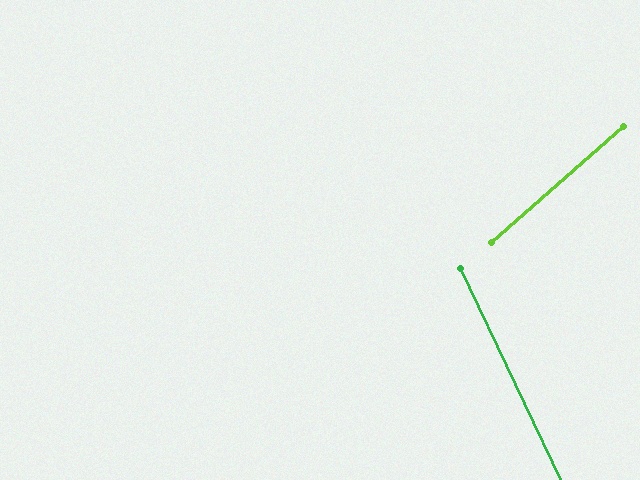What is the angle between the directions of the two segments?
Approximately 74 degrees.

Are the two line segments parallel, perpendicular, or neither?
Neither parallel nor perpendicular — they differ by about 74°.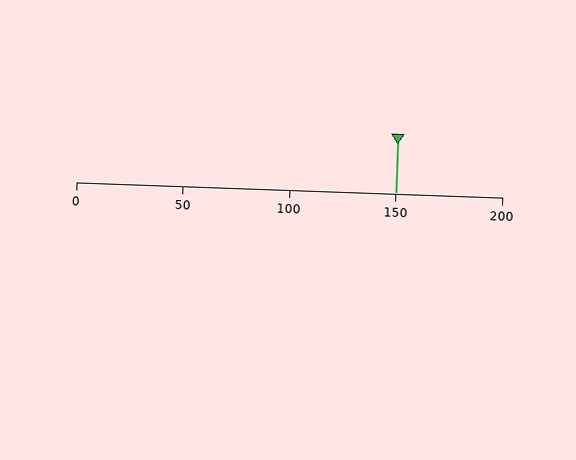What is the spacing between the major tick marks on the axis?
The major ticks are spaced 50 apart.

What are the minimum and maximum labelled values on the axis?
The axis runs from 0 to 200.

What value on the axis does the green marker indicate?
The marker indicates approximately 150.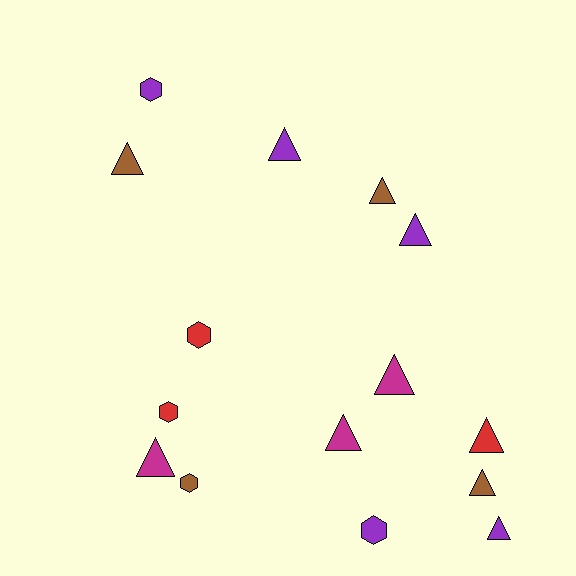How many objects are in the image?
There are 15 objects.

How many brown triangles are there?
There are 3 brown triangles.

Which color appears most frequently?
Purple, with 5 objects.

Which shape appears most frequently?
Triangle, with 10 objects.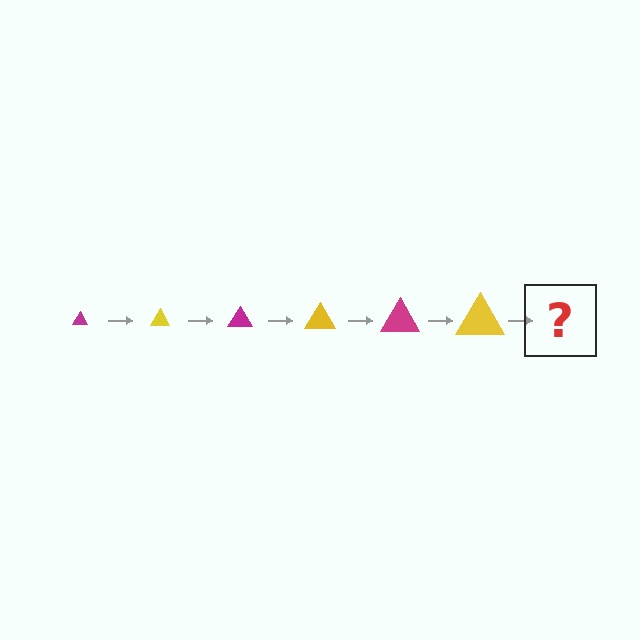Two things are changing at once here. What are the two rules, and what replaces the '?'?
The two rules are that the triangle grows larger each step and the color cycles through magenta and yellow. The '?' should be a magenta triangle, larger than the previous one.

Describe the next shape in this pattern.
It should be a magenta triangle, larger than the previous one.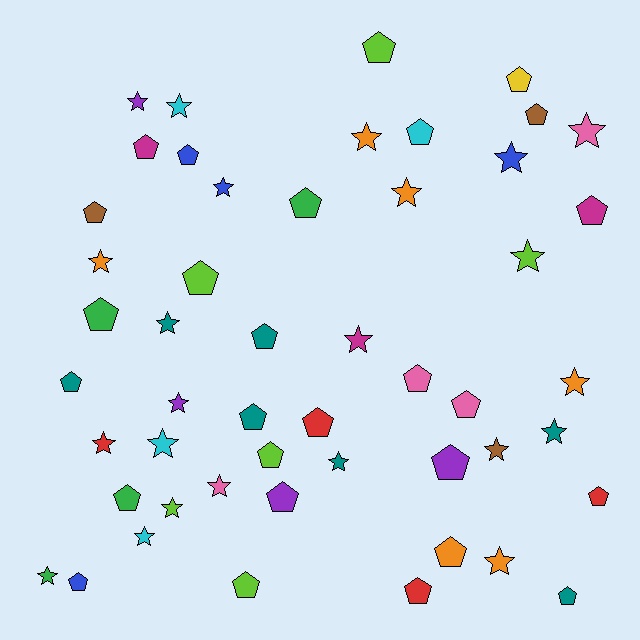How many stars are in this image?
There are 23 stars.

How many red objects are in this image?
There are 4 red objects.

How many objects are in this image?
There are 50 objects.